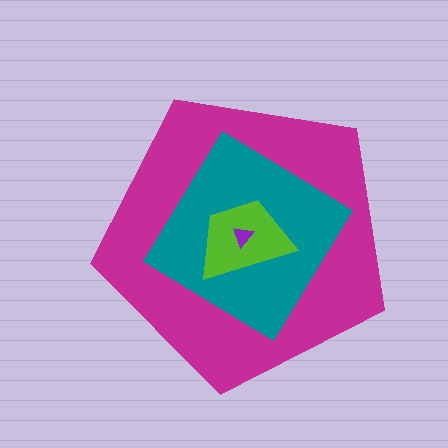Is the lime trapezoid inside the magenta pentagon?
Yes.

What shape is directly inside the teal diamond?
The lime trapezoid.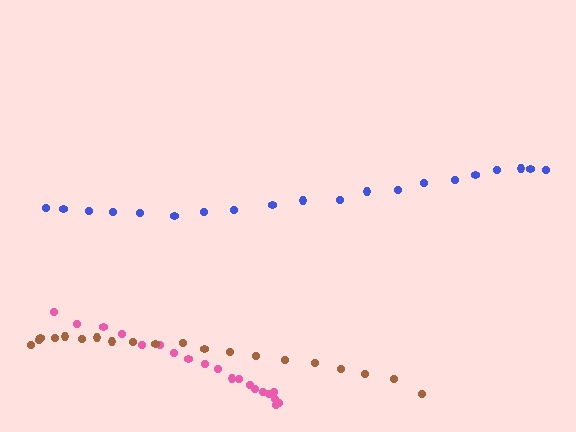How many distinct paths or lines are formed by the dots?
There are 3 distinct paths.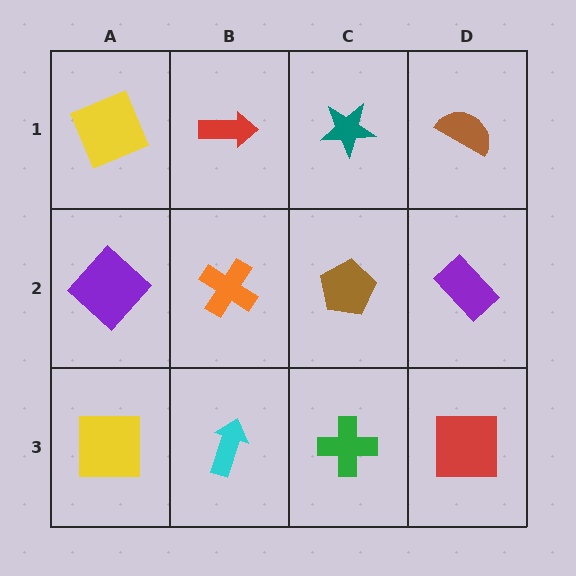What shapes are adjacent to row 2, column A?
A yellow square (row 1, column A), a yellow square (row 3, column A), an orange cross (row 2, column B).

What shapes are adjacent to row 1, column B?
An orange cross (row 2, column B), a yellow square (row 1, column A), a teal star (row 1, column C).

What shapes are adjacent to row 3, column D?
A purple rectangle (row 2, column D), a green cross (row 3, column C).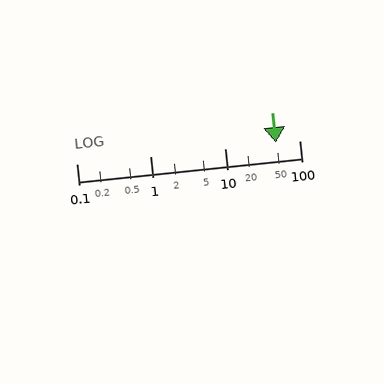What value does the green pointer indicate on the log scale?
The pointer indicates approximately 49.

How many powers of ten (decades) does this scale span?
The scale spans 3 decades, from 0.1 to 100.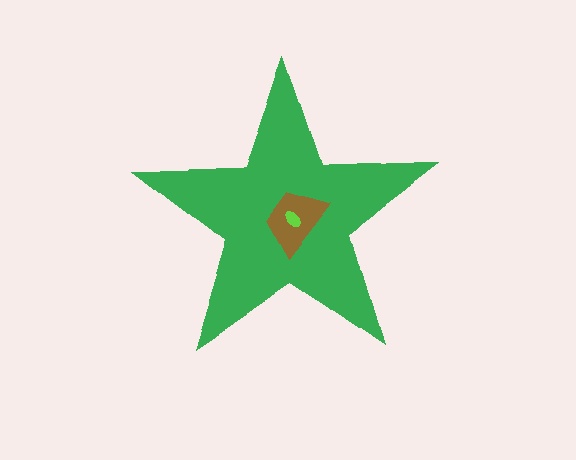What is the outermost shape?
The green star.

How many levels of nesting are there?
3.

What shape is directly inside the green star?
The brown trapezoid.